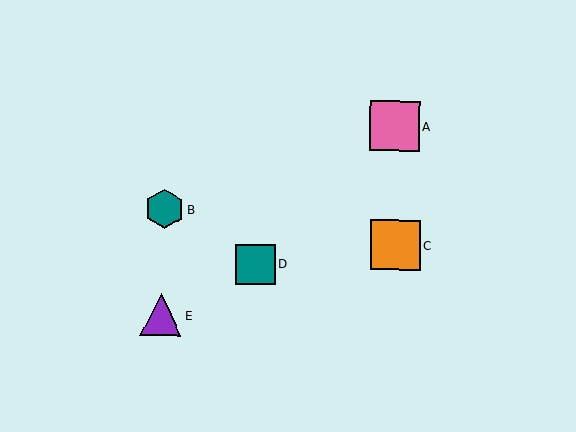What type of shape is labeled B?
Shape B is a teal hexagon.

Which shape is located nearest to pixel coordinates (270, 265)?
The teal square (labeled D) at (255, 264) is nearest to that location.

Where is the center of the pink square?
The center of the pink square is at (395, 126).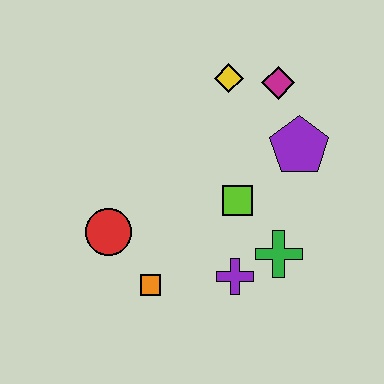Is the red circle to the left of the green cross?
Yes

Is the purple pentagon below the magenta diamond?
Yes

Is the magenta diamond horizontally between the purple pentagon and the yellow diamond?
Yes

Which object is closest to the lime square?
The green cross is closest to the lime square.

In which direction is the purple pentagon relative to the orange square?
The purple pentagon is to the right of the orange square.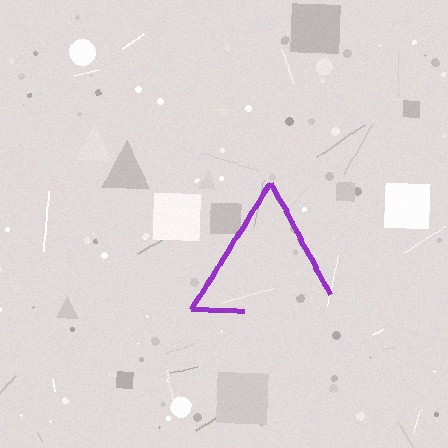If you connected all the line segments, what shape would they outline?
They would outline a triangle.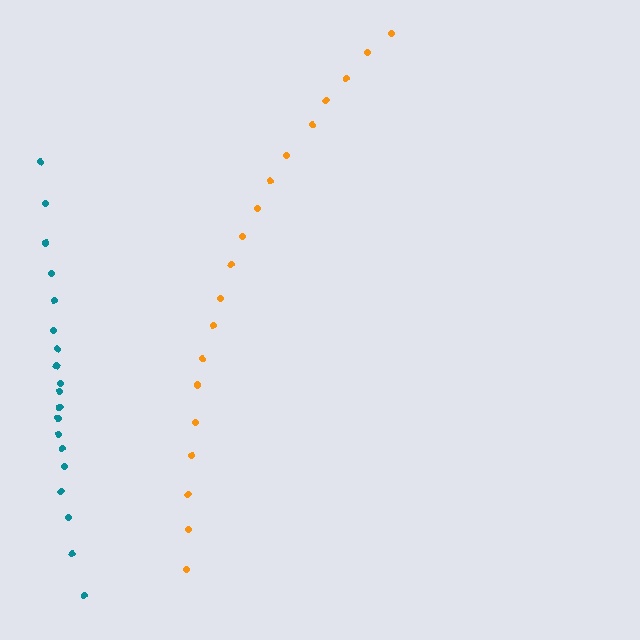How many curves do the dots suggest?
There are 2 distinct paths.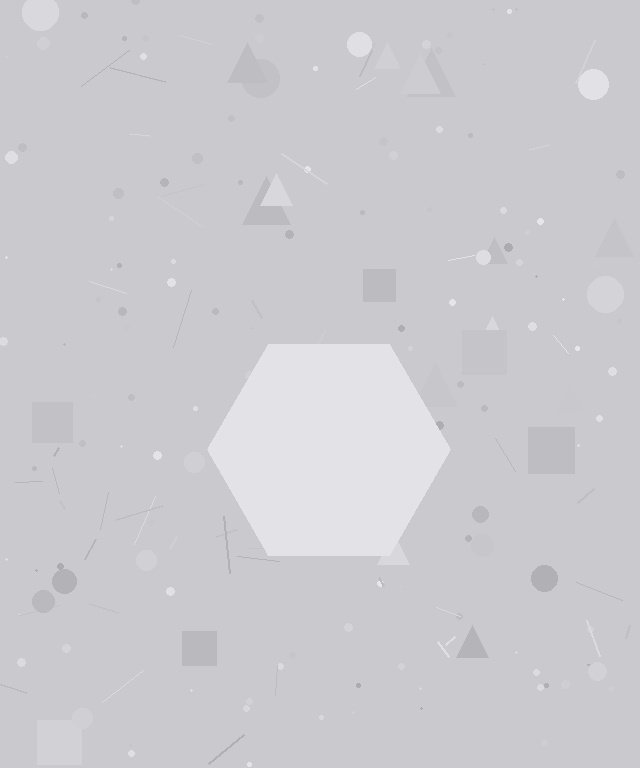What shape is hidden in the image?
A hexagon is hidden in the image.